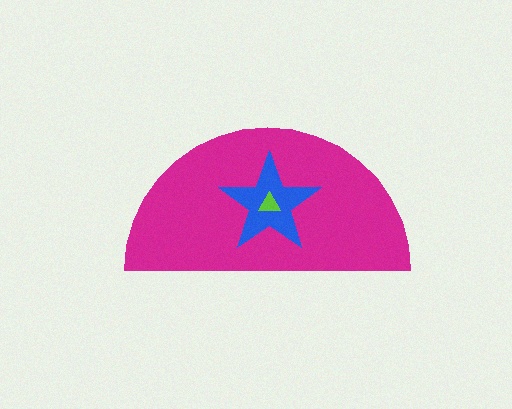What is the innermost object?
The lime triangle.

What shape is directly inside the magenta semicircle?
The blue star.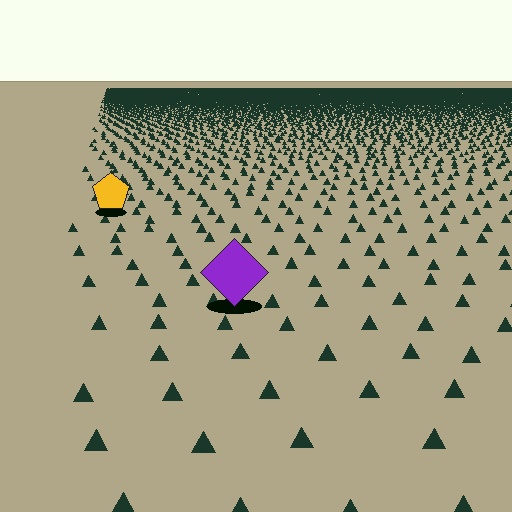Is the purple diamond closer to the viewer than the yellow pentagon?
Yes. The purple diamond is closer — you can tell from the texture gradient: the ground texture is coarser near it.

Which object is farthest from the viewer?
The yellow pentagon is farthest from the viewer. It appears smaller and the ground texture around it is denser.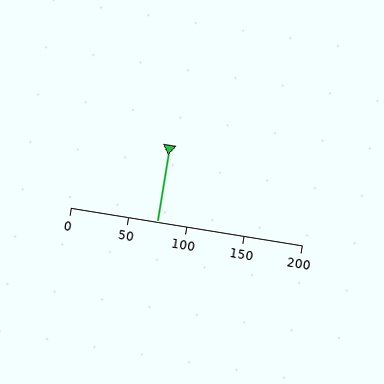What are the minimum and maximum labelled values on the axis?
The axis runs from 0 to 200.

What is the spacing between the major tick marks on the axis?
The major ticks are spaced 50 apart.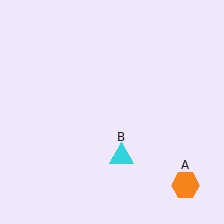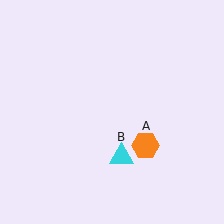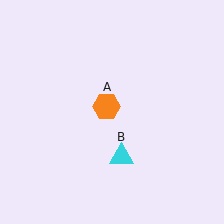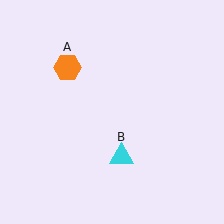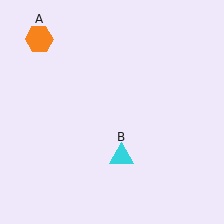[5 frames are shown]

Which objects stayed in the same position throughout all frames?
Cyan triangle (object B) remained stationary.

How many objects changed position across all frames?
1 object changed position: orange hexagon (object A).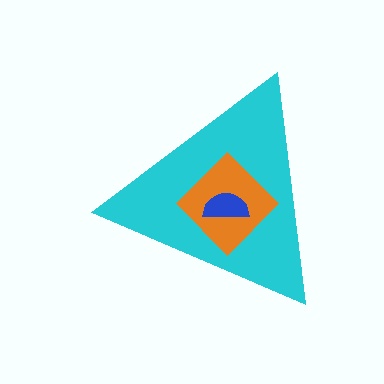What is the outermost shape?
The cyan triangle.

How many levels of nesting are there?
3.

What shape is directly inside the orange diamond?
The blue semicircle.